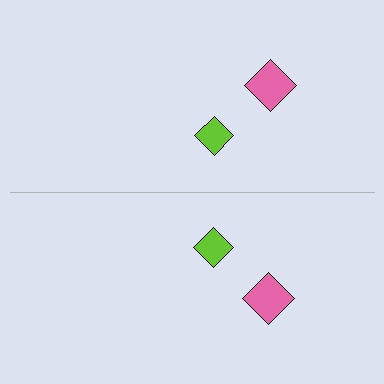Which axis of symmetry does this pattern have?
The pattern has a horizontal axis of symmetry running through the center of the image.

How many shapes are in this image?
There are 4 shapes in this image.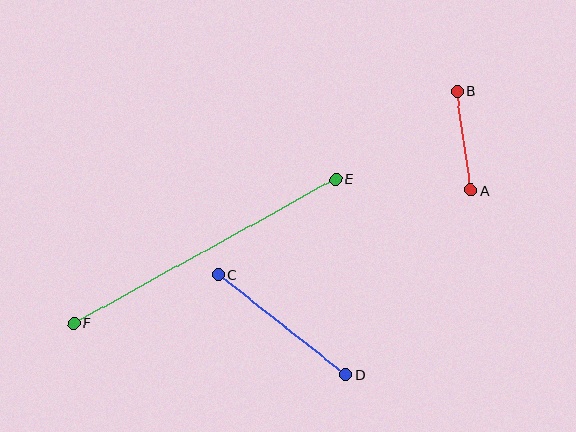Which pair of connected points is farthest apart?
Points E and F are farthest apart.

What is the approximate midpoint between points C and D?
The midpoint is at approximately (282, 325) pixels.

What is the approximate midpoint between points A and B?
The midpoint is at approximately (464, 141) pixels.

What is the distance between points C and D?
The distance is approximately 162 pixels.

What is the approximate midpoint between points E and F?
The midpoint is at approximately (205, 251) pixels.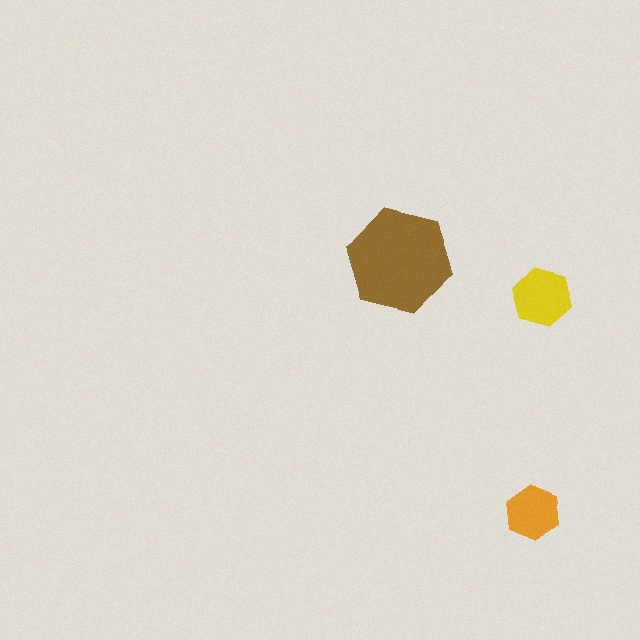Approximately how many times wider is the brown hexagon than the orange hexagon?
About 2 times wider.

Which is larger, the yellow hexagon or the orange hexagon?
The yellow one.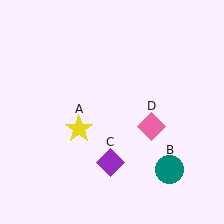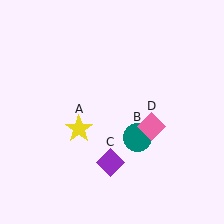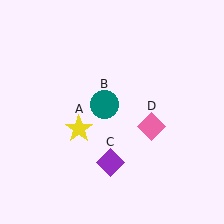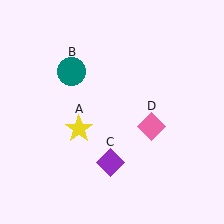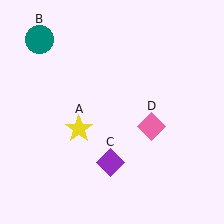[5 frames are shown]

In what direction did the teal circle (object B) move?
The teal circle (object B) moved up and to the left.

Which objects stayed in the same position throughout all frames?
Yellow star (object A) and purple diamond (object C) and pink diamond (object D) remained stationary.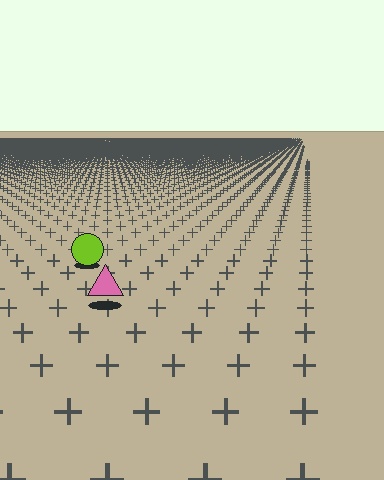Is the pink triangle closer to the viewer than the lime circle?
Yes. The pink triangle is closer — you can tell from the texture gradient: the ground texture is coarser near it.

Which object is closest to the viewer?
The pink triangle is closest. The texture marks near it are larger and more spread out.